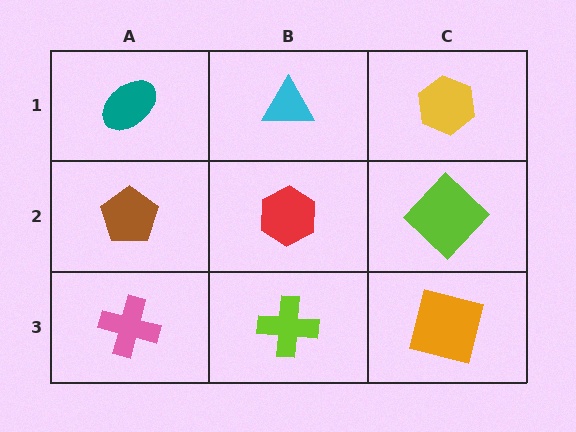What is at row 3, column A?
A pink cross.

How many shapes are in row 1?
3 shapes.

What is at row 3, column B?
A lime cross.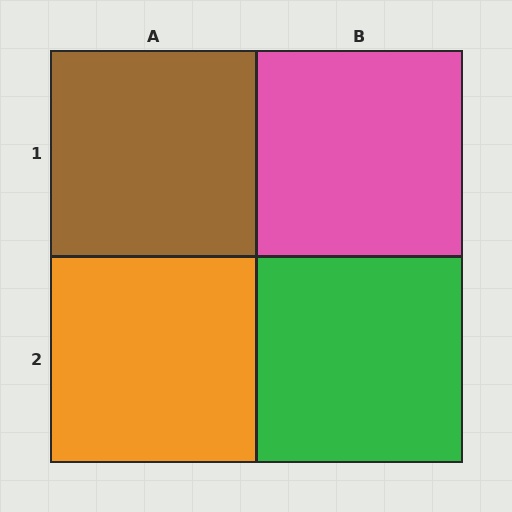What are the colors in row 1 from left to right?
Brown, pink.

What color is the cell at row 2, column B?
Green.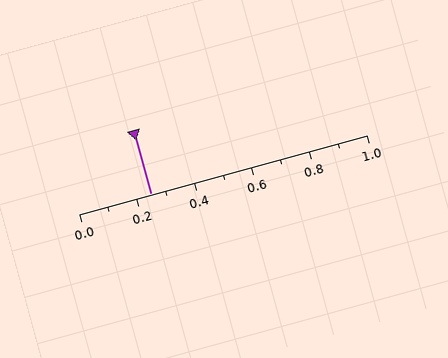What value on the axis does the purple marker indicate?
The marker indicates approximately 0.25.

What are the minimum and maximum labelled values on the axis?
The axis runs from 0.0 to 1.0.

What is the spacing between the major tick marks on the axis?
The major ticks are spaced 0.2 apart.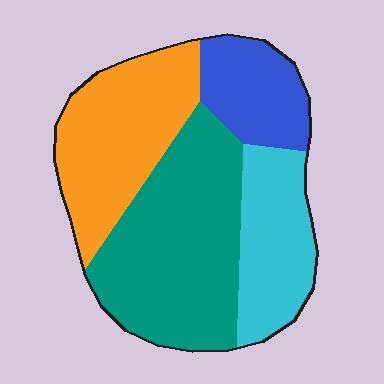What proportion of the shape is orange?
Orange takes up about one quarter (1/4) of the shape.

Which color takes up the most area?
Teal, at roughly 40%.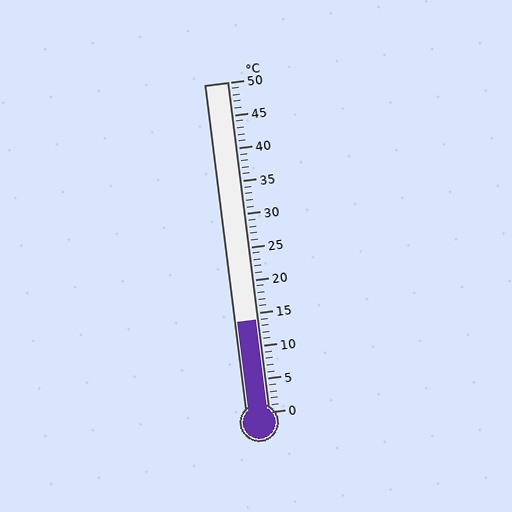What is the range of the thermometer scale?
The thermometer scale ranges from 0°C to 50°C.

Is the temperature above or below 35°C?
The temperature is below 35°C.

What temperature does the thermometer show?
The thermometer shows approximately 14°C.